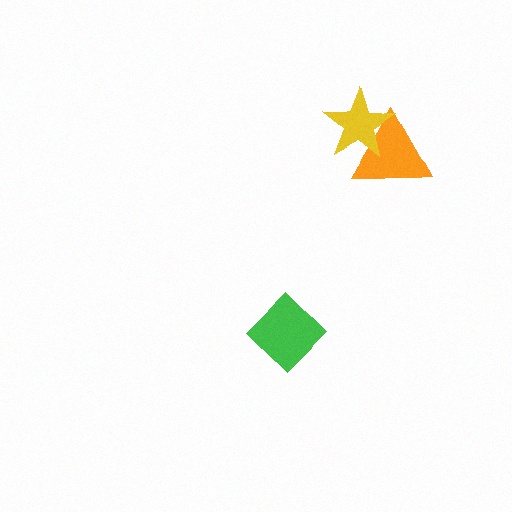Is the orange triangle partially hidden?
Yes, it is partially covered by another shape.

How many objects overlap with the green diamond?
0 objects overlap with the green diamond.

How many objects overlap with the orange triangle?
1 object overlaps with the orange triangle.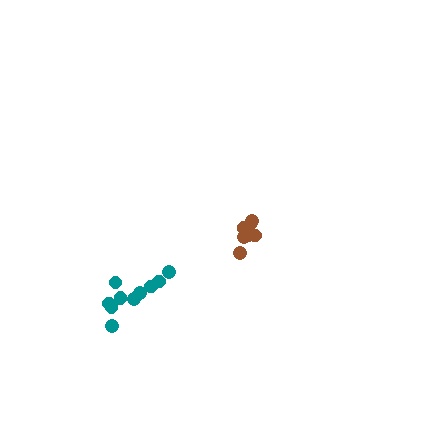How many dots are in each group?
Group 1: 7 dots, Group 2: 10 dots (17 total).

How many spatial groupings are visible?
There are 2 spatial groupings.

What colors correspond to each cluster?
The clusters are colored: brown, teal.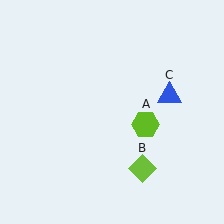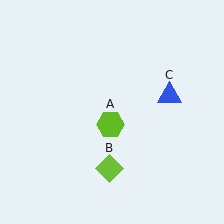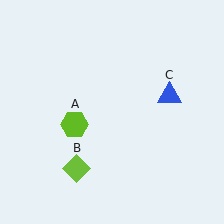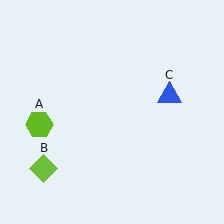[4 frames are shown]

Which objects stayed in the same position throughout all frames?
Blue triangle (object C) remained stationary.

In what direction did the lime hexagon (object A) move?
The lime hexagon (object A) moved left.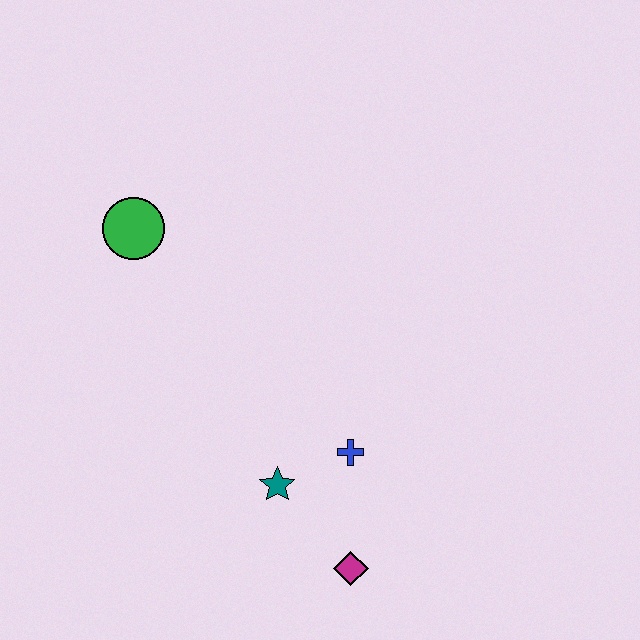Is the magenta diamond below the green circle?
Yes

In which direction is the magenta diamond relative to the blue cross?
The magenta diamond is below the blue cross.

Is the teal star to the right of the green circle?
Yes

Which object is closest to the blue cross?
The teal star is closest to the blue cross.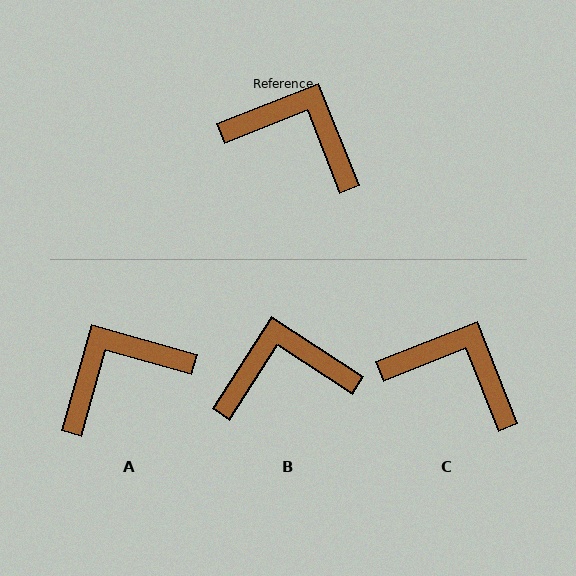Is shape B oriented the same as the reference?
No, it is off by about 35 degrees.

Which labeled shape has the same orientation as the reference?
C.